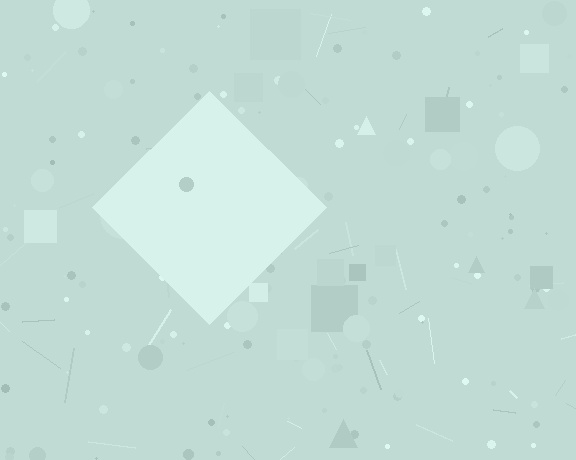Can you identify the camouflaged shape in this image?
The camouflaged shape is a diamond.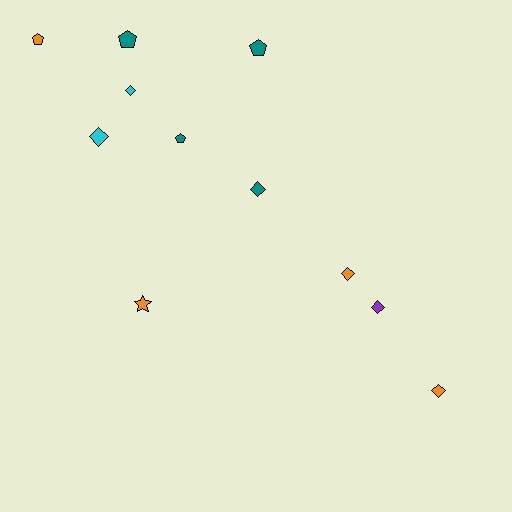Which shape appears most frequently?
Diamond, with 6 objects.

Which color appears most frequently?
Orange, with 4 objects.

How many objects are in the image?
There are 11 objects.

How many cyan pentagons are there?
There are no cyan pentagons.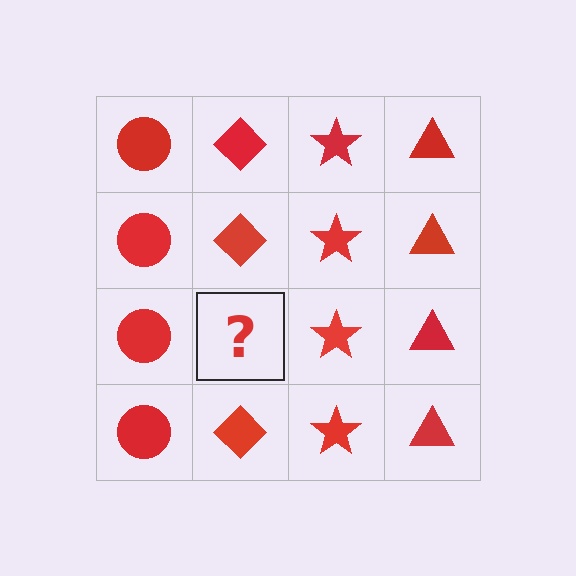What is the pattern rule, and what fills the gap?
The rule is that each column has a consistent shape. The gap should be filled with a red diamond.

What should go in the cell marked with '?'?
The missing cell should contain a red diamond.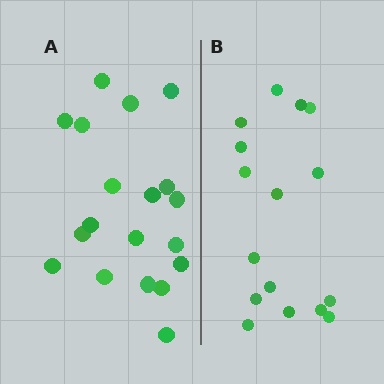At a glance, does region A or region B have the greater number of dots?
Region A (the left region) has more dots.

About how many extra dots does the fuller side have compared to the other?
Region A has just a few more — roughly 2 or 3 more dots than region B.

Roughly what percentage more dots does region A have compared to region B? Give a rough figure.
About 20% more.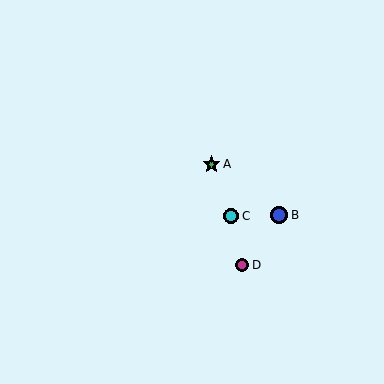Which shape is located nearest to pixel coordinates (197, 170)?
The green star (labeled A) at (212, 164) is nearest to that location.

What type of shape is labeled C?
Shape C is a cyan circle.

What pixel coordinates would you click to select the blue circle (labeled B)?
Click at (279, 215) to select the blue circle B.